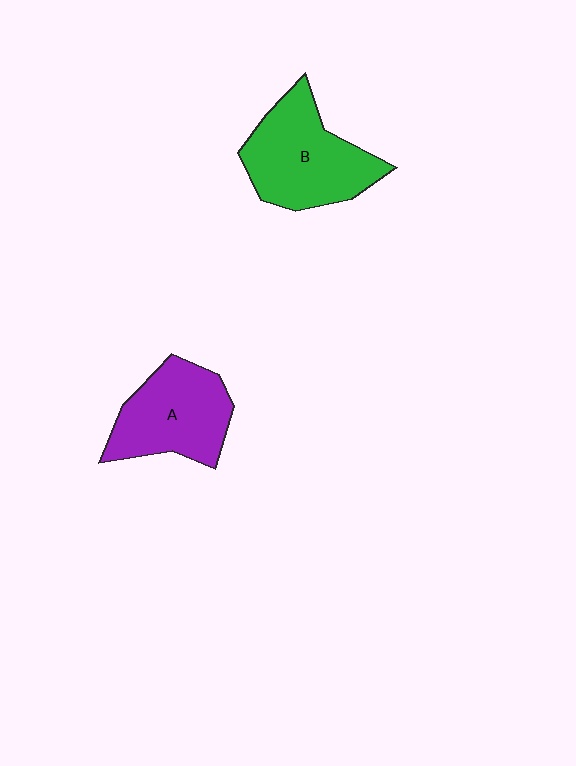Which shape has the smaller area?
Shape A (purple).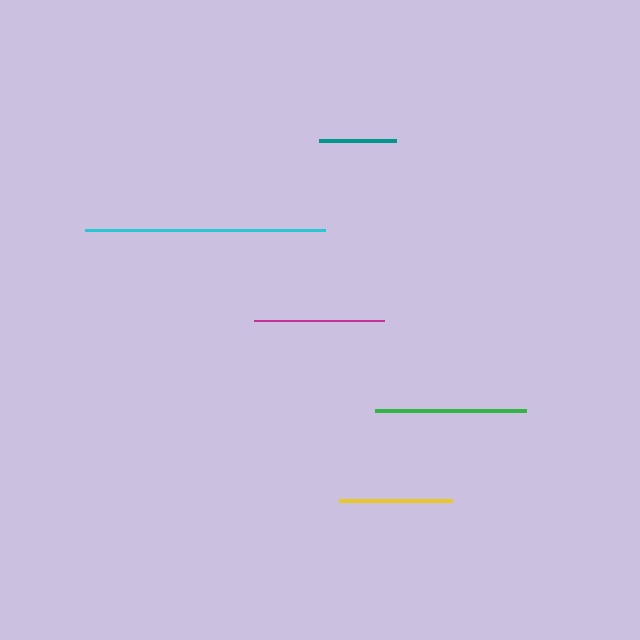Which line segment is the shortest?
The teal line is the shortest at approximately 76 pixels.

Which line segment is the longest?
The cyan line is the longest at approximately 240 pixels.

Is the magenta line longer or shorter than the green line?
The green line is longer than the magenta line.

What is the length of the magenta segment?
The magenta segment is approximately 130 pixels long.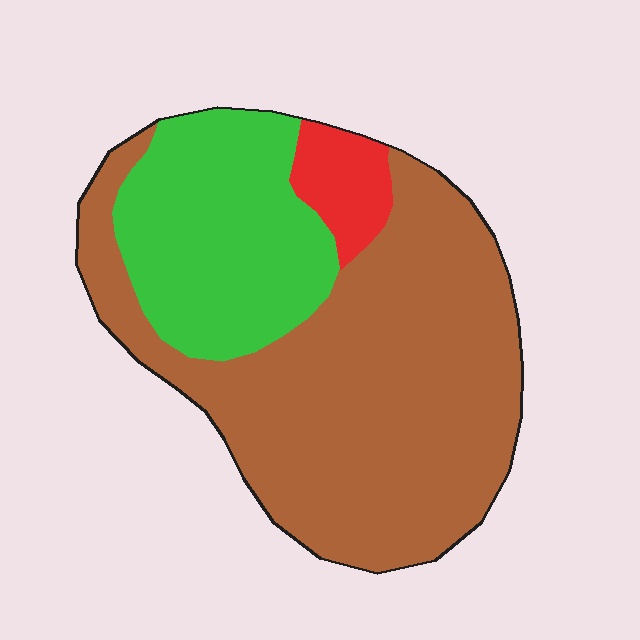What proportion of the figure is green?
Green takes up about one quarter (1/4) of the figure.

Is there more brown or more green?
Brown.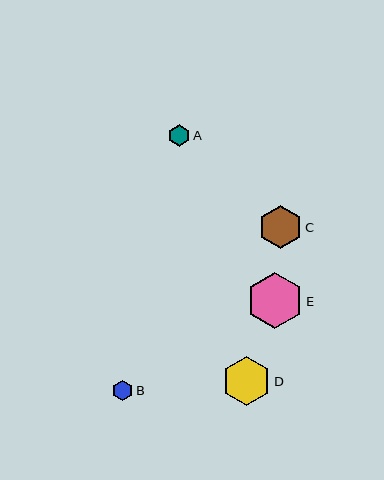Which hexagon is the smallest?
Hexagon B is the smallest with a size of approximately 20 pixels.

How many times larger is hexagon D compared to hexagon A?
Hexagon D is approximately 2.3 times the size of hexagon A.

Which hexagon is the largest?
Hexagon E is the largest with a size of approximately 56 pixels.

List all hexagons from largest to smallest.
From largest to smallest: E, D, C, A, B.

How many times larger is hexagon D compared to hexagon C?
Hexagon D is approximately 1.1 times the size of hexagon C.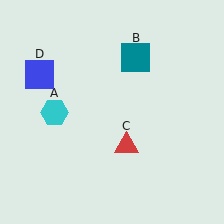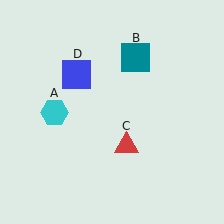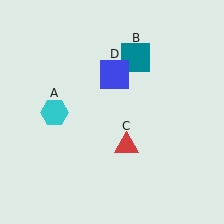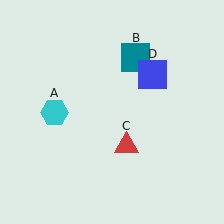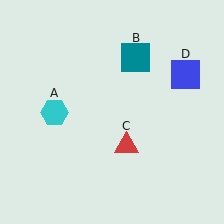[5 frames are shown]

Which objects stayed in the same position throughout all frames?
Cyan hexagon (object A) and teal square (object B) and red triangle (object C) remained stationary.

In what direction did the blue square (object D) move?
The blue square (object D) moved right.